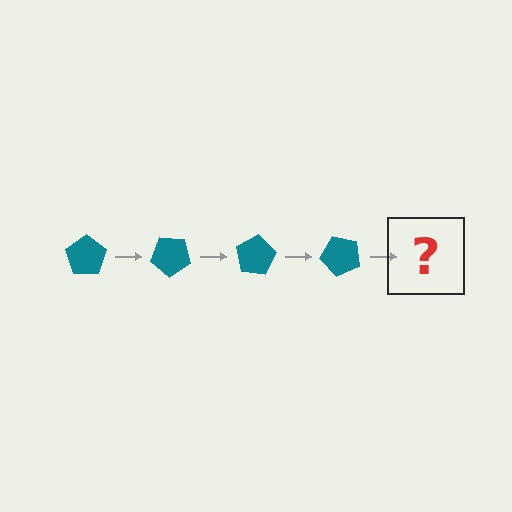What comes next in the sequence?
The next element should be a teal pentagon rotated 160 degrees.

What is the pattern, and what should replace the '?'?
The pattern is that the pentagon rotates 40 degrees each step. The '?' should be a teal pentagon rotated 160 degrees.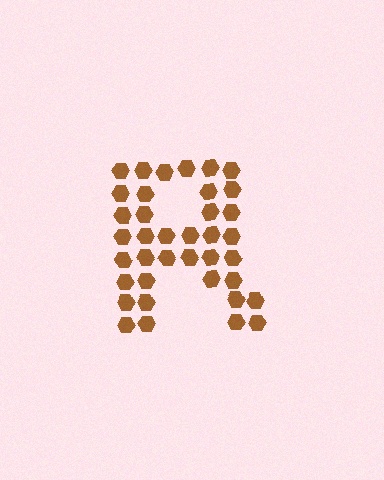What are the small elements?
The small elements are hexagons.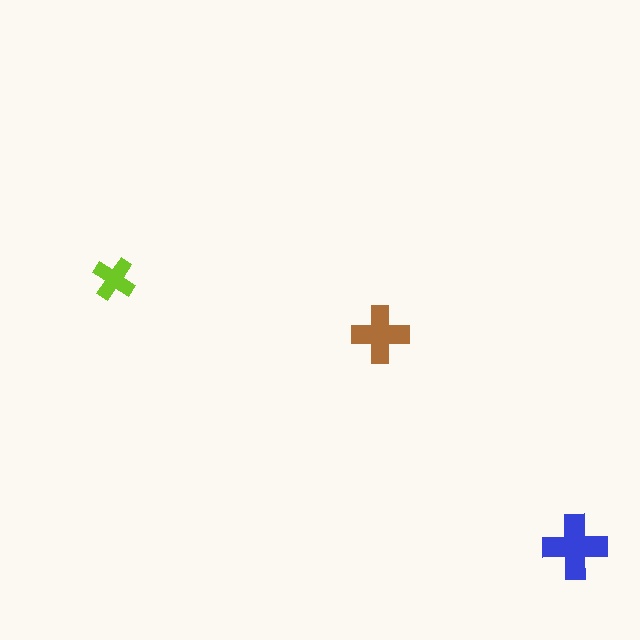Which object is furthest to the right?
The blue cross is rightmost.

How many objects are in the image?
There are 3 objects in the image.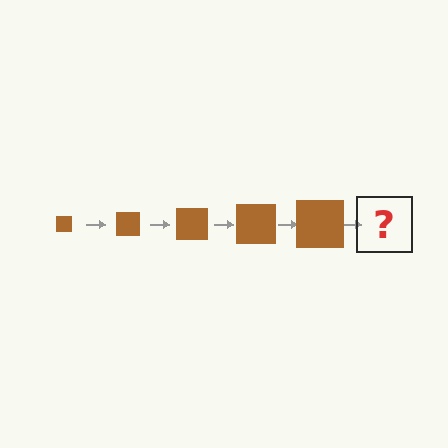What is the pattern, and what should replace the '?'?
The pattern is that the square gets progressively larger each step. The '?' should be a brown square, larger than the previous one.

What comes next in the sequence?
The next element should be a brown square, larger than the previous one.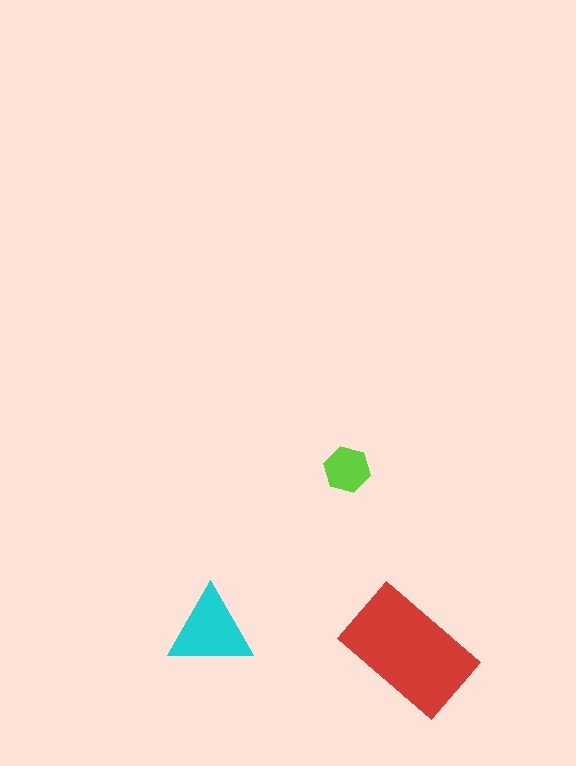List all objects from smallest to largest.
The lime hexagon, the cyan triangle, the red rectangle.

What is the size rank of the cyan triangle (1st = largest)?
2nd.